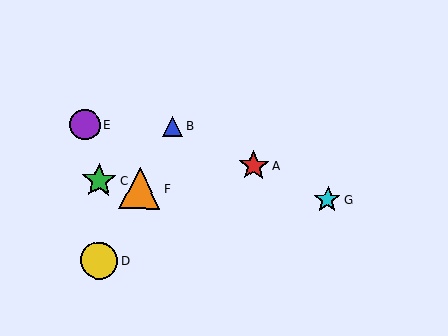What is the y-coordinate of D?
Object D is at y≈261.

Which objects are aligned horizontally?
Objects B, E are aligned horizontally.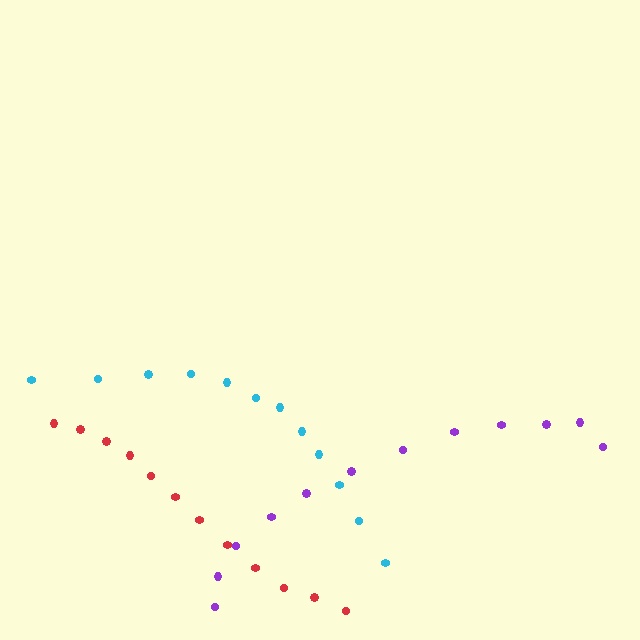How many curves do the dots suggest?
There are 3 distinct paths.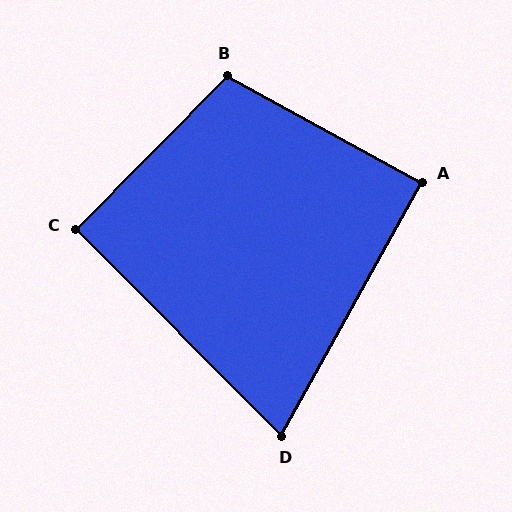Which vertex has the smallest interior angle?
D, at approximately 74 degrees.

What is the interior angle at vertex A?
Approximately 90 degrees (approximately right).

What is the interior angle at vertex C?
Approximately 90 degrees (approximately right).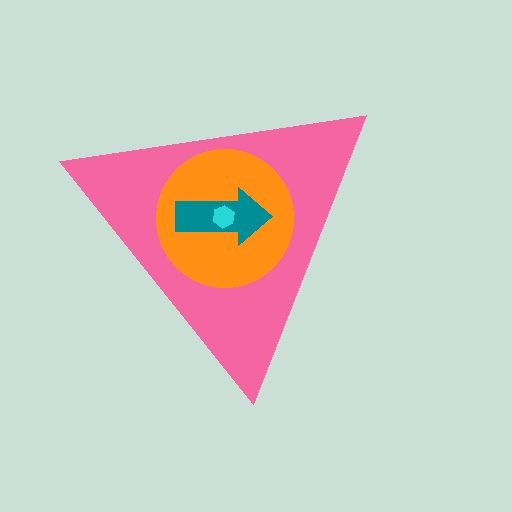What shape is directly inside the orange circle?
The teal arrow.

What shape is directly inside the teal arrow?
The cyan hexagon.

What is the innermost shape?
The cyan hexagon.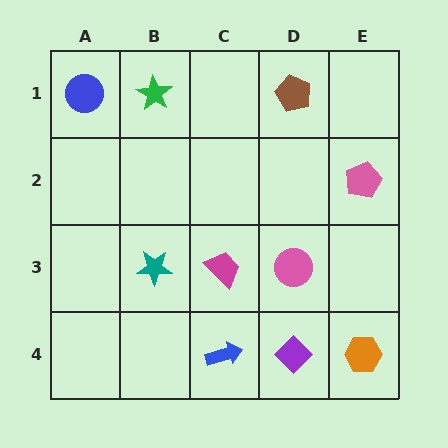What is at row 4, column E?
An orange hexagon.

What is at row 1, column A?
A blue circle.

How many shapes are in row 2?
1 shape.